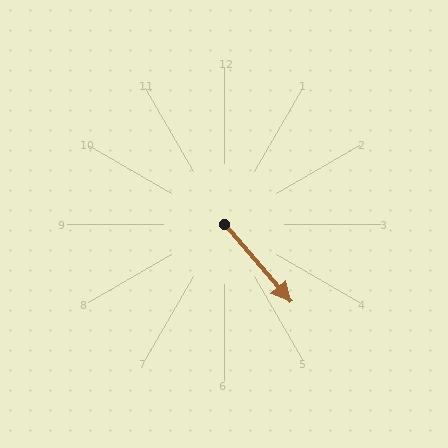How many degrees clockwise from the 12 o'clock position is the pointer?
Approximately 139 degrees.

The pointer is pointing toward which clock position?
Roughly 5 o'clock.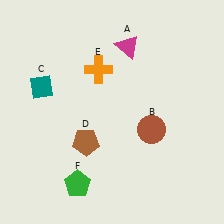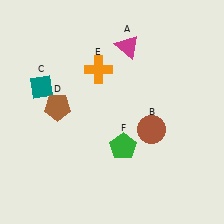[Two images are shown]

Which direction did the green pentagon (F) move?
The green pentagon (F) moved right.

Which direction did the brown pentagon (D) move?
The brown pentagon (D) moved up.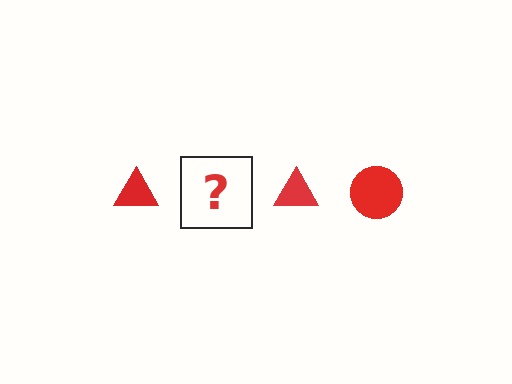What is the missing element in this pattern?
The missing element is a red circle.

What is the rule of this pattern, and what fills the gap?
The rule is that the pattern cycles through triangle, circle shapes in red. The gap should be filled with a red circle.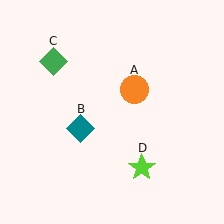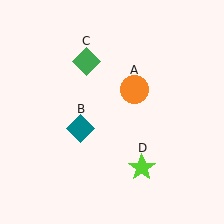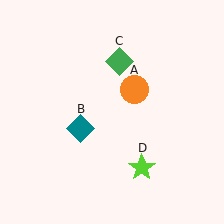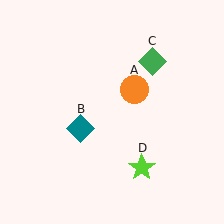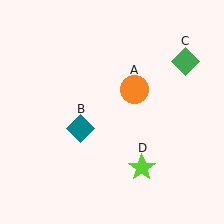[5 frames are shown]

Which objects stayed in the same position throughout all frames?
Orange circle (object A) and teal diamond (object B) and lime star (object D) remained stationary.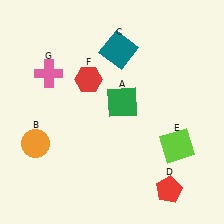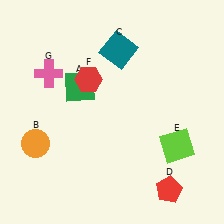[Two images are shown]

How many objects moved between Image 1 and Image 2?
1 object moved between the two images.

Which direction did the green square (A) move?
The green square (A) moved left.